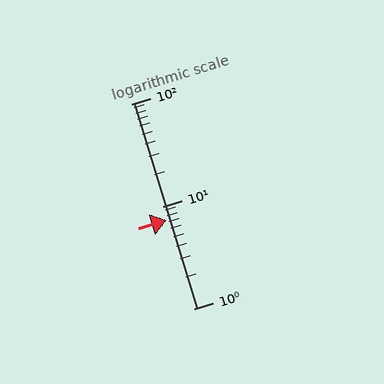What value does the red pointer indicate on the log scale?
The pointer indicates approximately 7.3.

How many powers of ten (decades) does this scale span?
The scale spans 2 decades, from 1 to 100.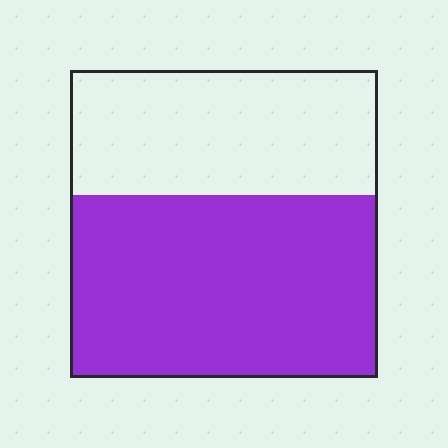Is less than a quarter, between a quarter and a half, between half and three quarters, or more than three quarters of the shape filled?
Between half and three quarters.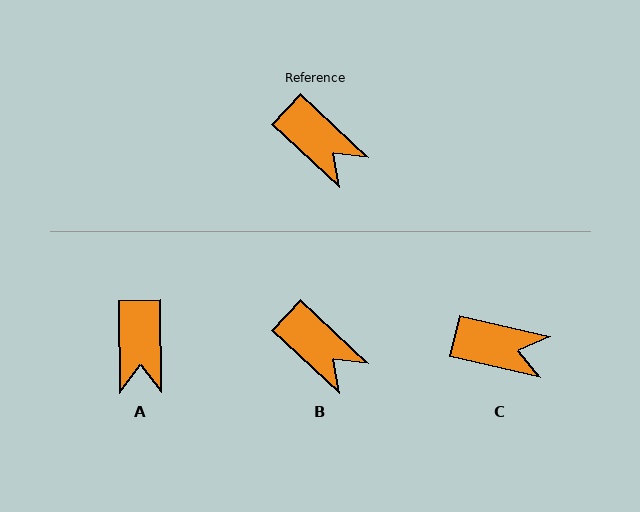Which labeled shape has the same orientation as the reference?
B.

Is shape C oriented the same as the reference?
No, it is off by about 30 degrees.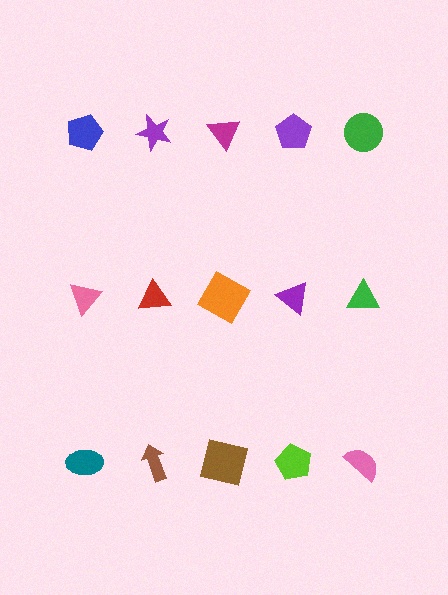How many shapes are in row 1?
5 shapes.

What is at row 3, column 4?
A lime pentagon.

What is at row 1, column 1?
A blue pentagon.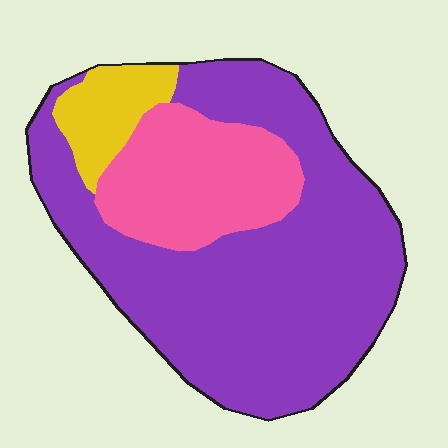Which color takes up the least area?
Yellow, at roughly 10%.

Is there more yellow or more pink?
Pink.